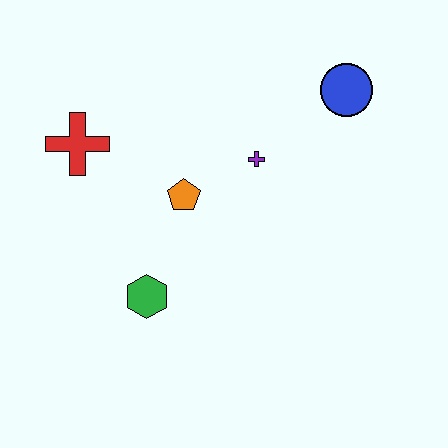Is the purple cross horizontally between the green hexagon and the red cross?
No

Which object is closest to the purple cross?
The orange pentagon is closest to the purple cross.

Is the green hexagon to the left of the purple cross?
Yes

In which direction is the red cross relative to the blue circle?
The red cross is to the left of the blue circle.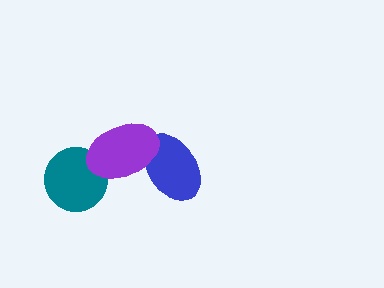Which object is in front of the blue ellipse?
The purple ellipse is in front of the blue ellipse.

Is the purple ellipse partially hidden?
No, no other shape covers it.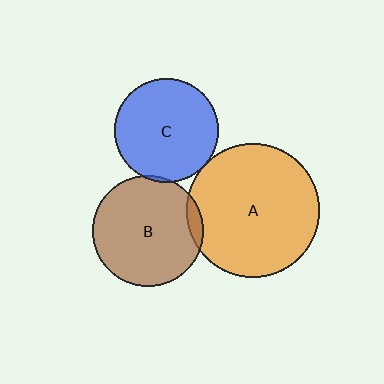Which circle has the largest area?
Circle A (orange).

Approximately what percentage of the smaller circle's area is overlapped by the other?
Approximately 5%.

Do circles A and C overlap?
Yes.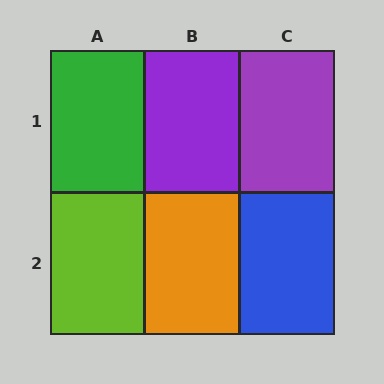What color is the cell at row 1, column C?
Purple.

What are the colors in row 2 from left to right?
Lime, orange, blue.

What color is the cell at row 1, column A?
Green.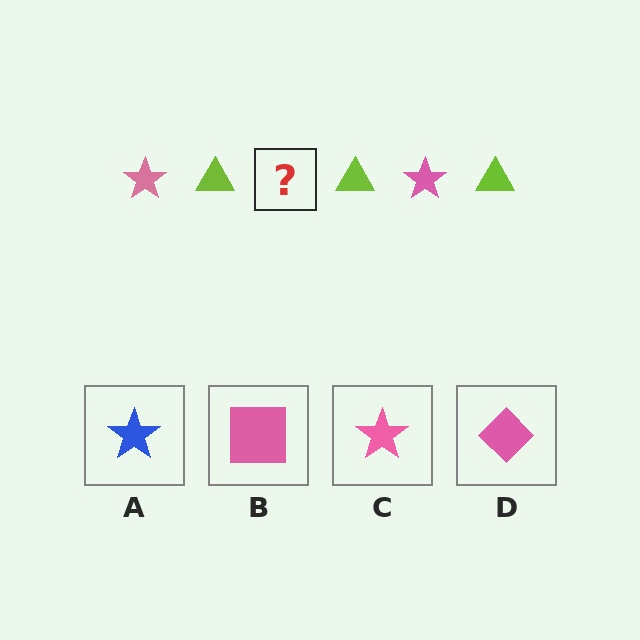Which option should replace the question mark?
Option C.